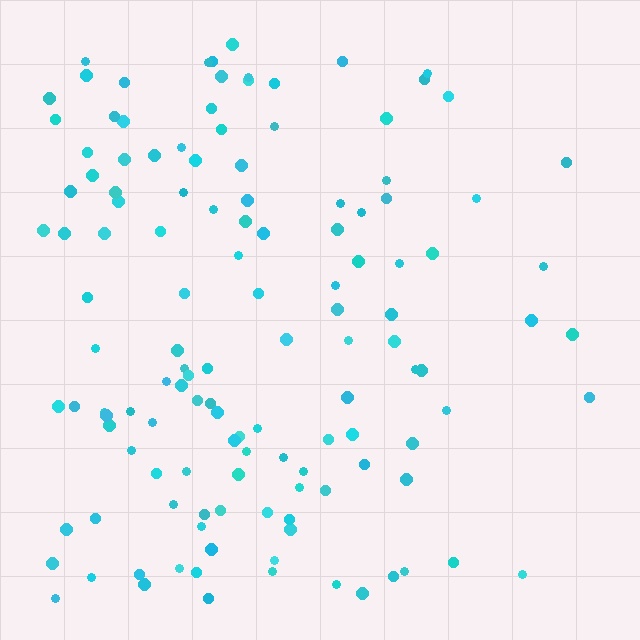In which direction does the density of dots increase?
From right to left, with the left side densest.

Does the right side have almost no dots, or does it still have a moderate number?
Still a moderate number, just noticeably fewer than the left.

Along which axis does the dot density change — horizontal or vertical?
Horizontal.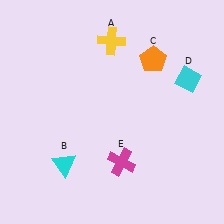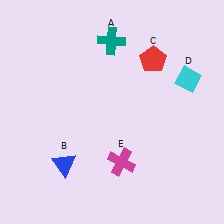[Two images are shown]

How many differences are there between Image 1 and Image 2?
There are 3 differences between the two images.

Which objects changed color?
A changed from yellow to teal. B changed from cyan to blue. C changed from orange to red.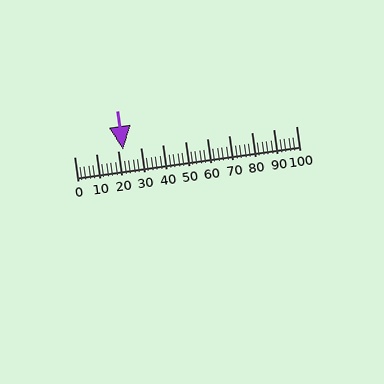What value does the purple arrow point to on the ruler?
The purple arrow points to approximately 22.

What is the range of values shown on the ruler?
The ruler shows values from 0 to 100.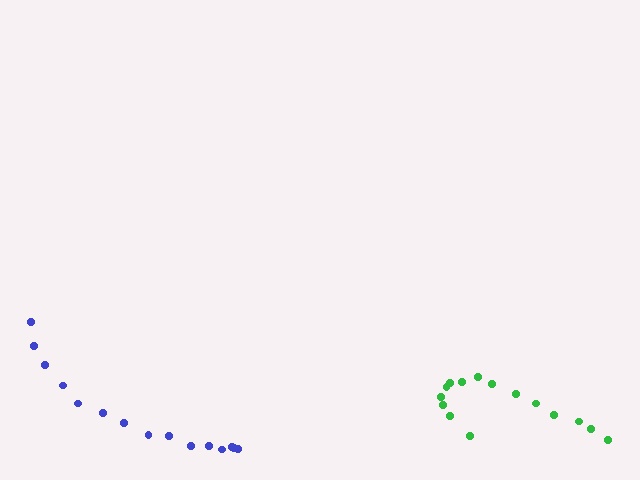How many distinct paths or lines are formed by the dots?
There are 2 distinct paths.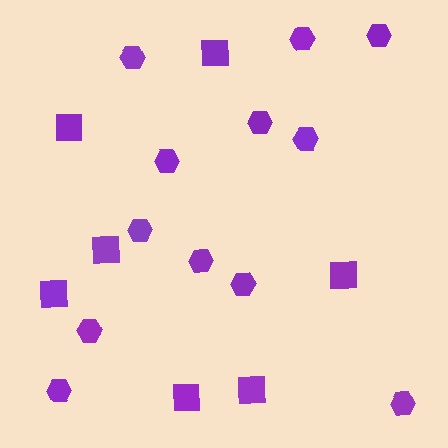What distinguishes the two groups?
There are 2 groups: one group of squares (7) and one group of hexagons (12).